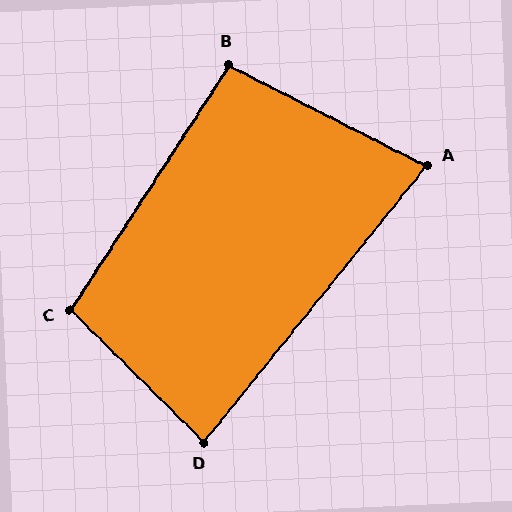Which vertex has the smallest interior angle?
A, at approximately 78 degrees.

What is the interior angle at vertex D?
Approximately 84 degrees (acute).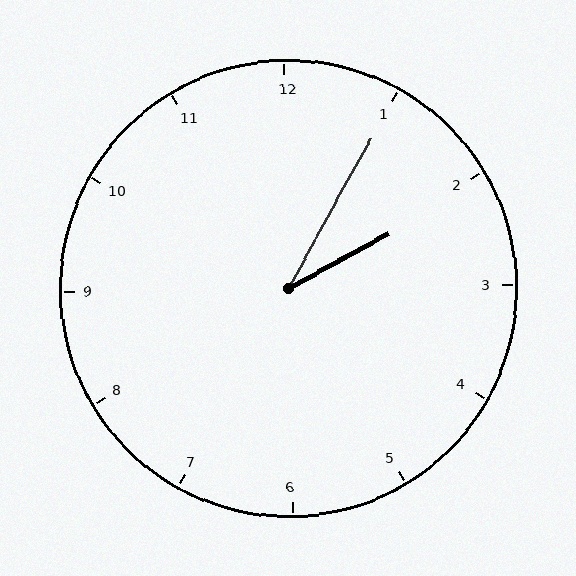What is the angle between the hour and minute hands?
Approximately 32 degrees.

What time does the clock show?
2:05.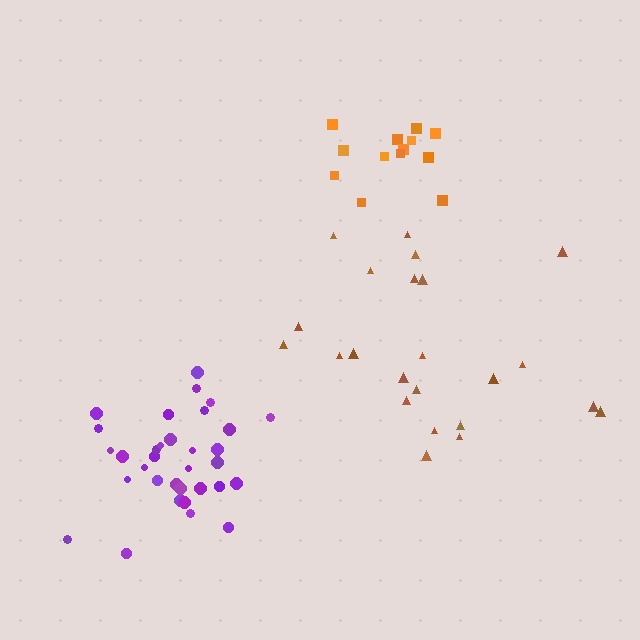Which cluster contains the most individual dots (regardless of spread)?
Purple (33).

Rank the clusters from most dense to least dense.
purple, orange, brown.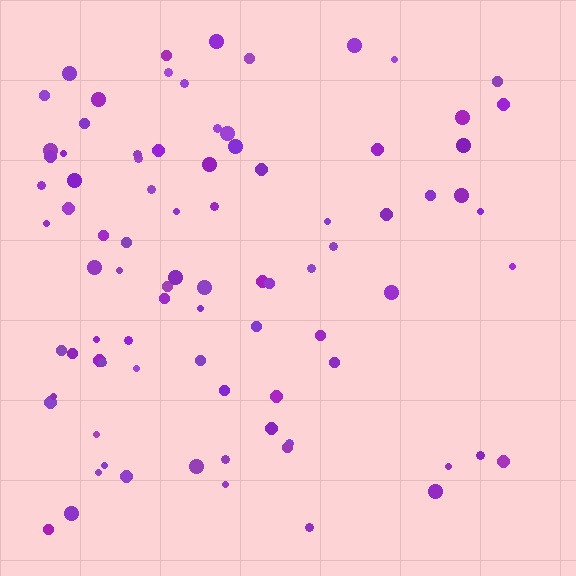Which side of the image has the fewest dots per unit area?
The right.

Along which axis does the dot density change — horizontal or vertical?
Horizontal.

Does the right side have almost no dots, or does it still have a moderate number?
Still a moderate number, just noticeably fewer than the left.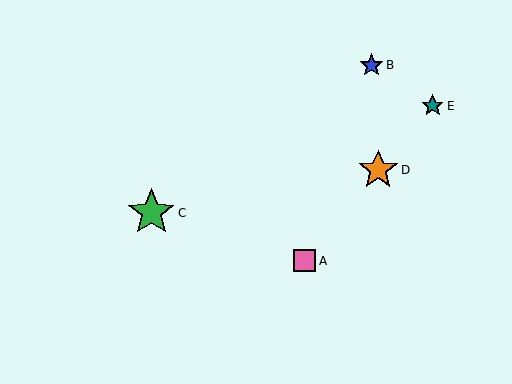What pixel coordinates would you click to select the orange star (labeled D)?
Click at (378, 170) to select the orange star D.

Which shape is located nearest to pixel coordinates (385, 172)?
The orange star (labeled D) at (378, 170) is nearest to that location.